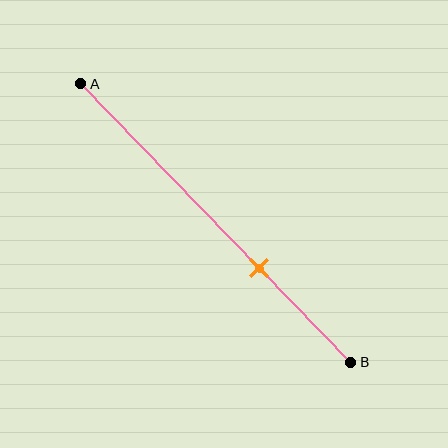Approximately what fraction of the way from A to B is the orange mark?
The orange mark is approximately 65% of the way from A to B.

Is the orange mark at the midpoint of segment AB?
No, the mark is at about 65% from A, not at the 50% midpoint.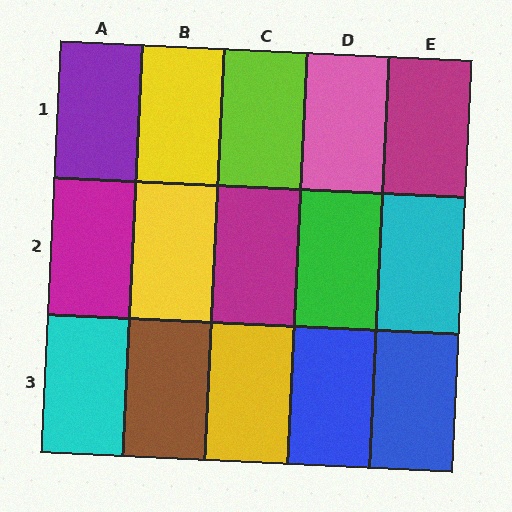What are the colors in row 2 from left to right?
Magenta, yellow, magenta, green, cyan.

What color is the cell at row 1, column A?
Purple.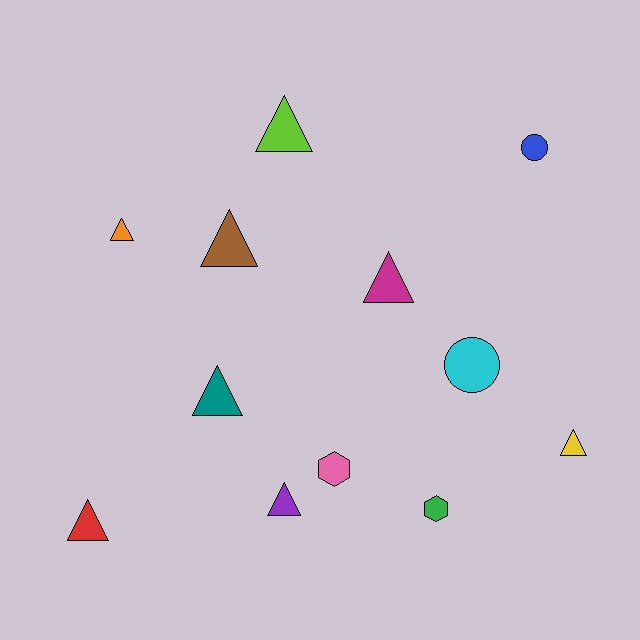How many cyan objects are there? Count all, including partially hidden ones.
There is 1 cyan object.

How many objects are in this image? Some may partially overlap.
There are 12 objects.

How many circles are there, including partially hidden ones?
There are 2 circles.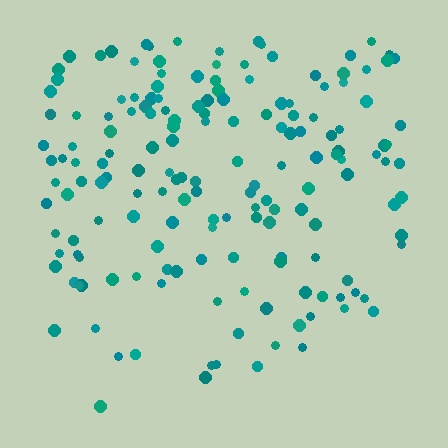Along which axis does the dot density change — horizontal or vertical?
Vertical.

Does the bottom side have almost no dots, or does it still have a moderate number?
Still a moderate number, just noticeably fewer than the top.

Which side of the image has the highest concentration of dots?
The top.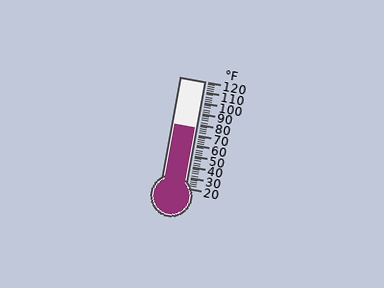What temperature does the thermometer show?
The thermometer shows approximately 76°F.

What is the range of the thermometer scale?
The thermometer scale ranges from 20°F to 120°F.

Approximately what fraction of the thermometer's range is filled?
The thermometer is filled to approximately 55% of its range.